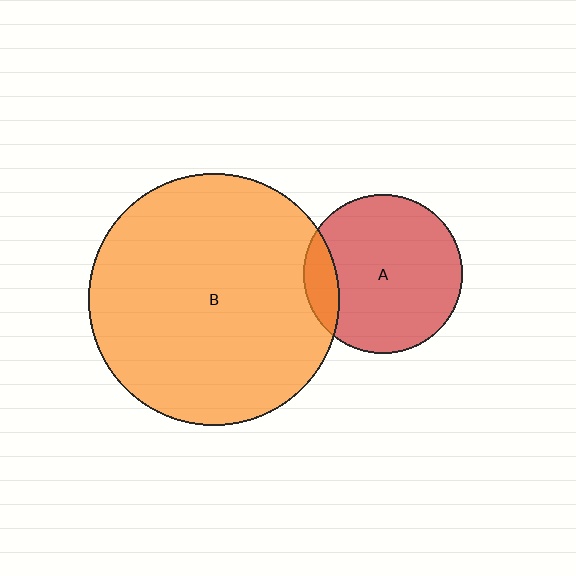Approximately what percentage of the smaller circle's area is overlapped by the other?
Approximately 15%.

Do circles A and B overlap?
Yes.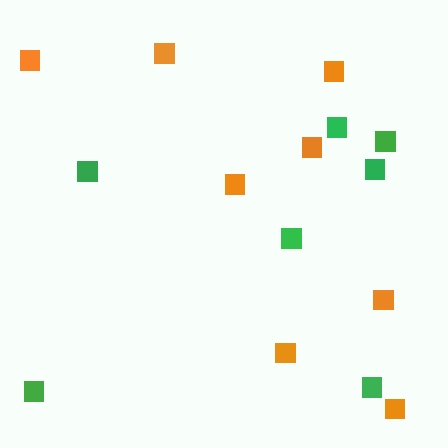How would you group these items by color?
There are 2 groups: one group of orange squares (8) and one group of green squares (7).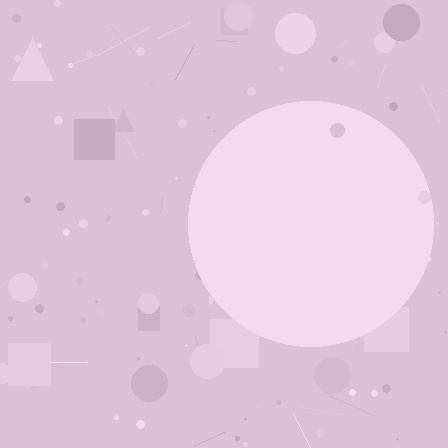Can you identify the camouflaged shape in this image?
The camouflaged shape is a circle.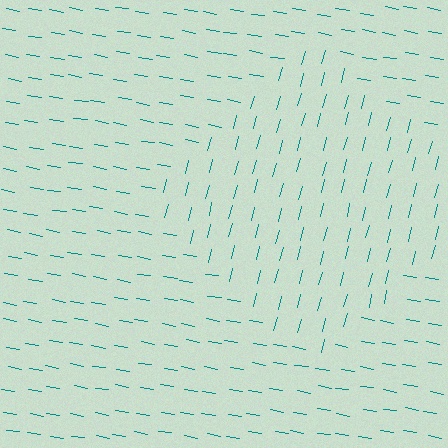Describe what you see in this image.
The image is filled with small teal line segments. A diamond region in the image has lines oriented differently from the surrounding lines, creating a visible texture boundary.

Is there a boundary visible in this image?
Yes, there is a texture boundary formed by a change in line orientation.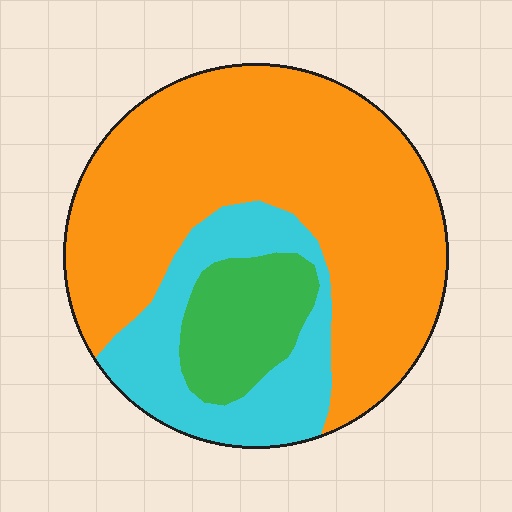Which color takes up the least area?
Green, at roughly 15%.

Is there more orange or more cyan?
Orange.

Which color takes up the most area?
Orange, at roughly 65%.